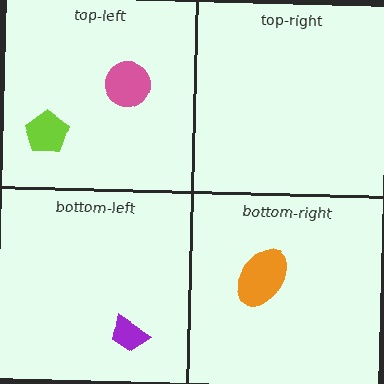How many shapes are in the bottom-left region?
1.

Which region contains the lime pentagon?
The top-left region.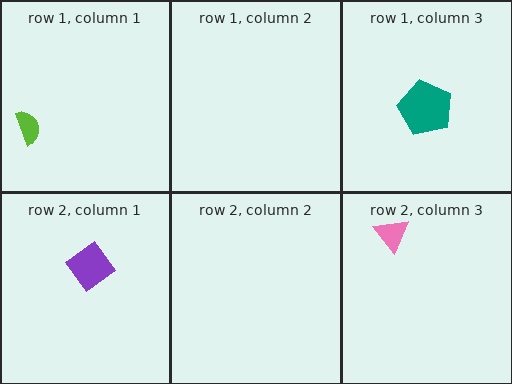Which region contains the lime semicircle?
The row 1, column 1 region.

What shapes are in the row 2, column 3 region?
The pink triangle.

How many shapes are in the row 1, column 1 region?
1.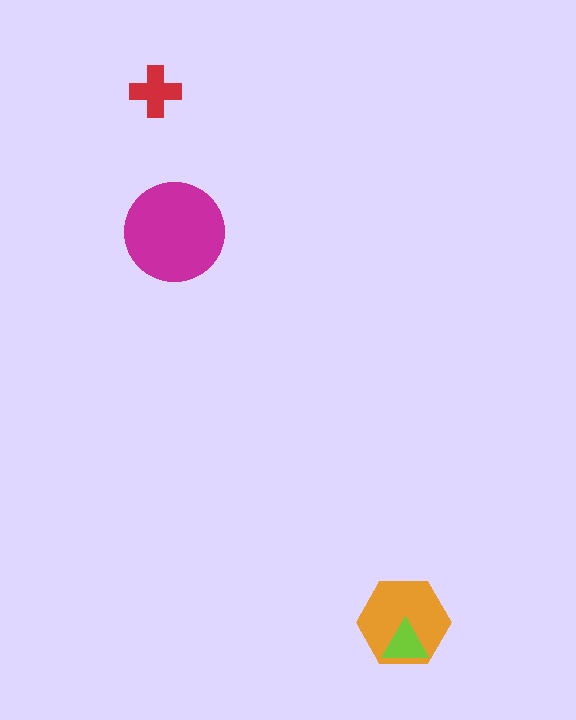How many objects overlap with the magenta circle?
0 objects overlap with the magenta circle.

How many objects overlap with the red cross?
0 objects overlap with the red cross.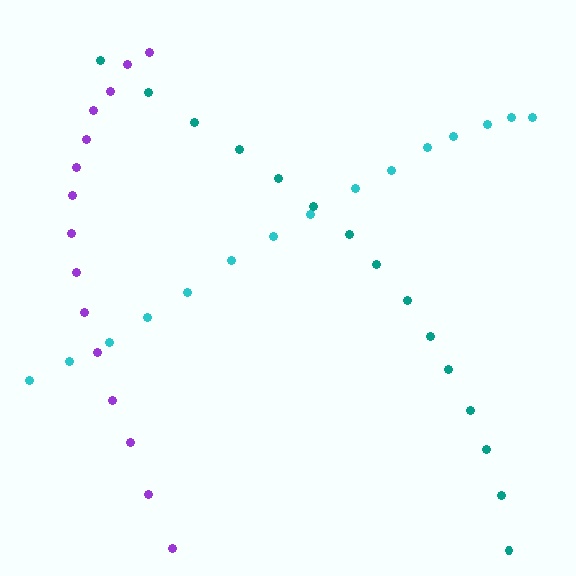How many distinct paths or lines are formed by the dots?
There are 3 distinct paths.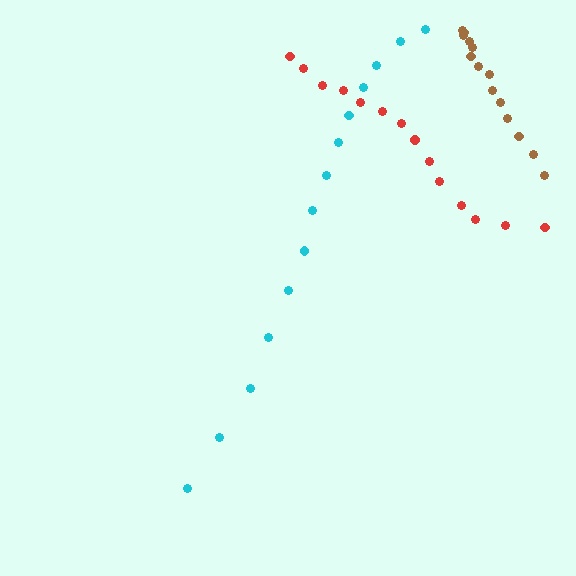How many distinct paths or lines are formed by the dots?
There are 3 distinct paths.